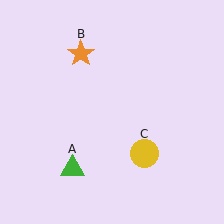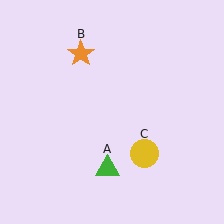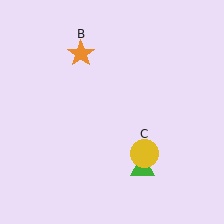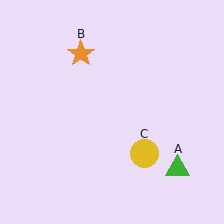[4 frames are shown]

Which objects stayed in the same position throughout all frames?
Orange star (object B) and yellow circle (object C) remained stationary.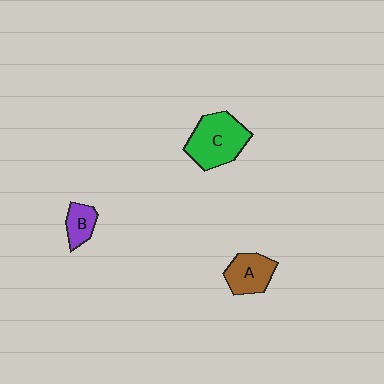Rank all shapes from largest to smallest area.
From largest to smallest: C (green), A (brown), B (purple).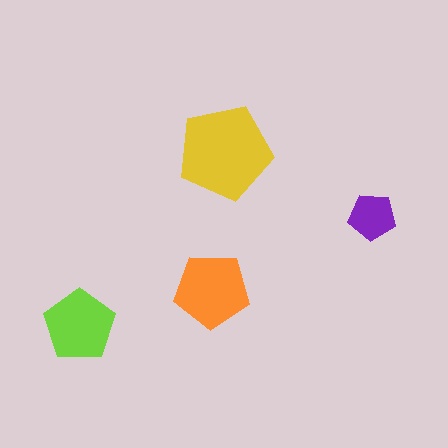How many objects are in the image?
There are 4 objects in the image.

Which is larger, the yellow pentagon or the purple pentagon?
The yellow one.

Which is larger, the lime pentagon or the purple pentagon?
The lime one.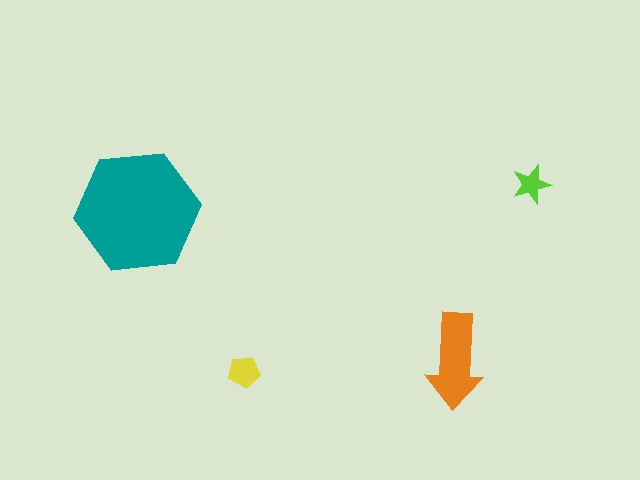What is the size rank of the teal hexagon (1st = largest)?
1st.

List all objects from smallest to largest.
The lime star, the yellow pentagon, the orange arrow, the teal hexagon.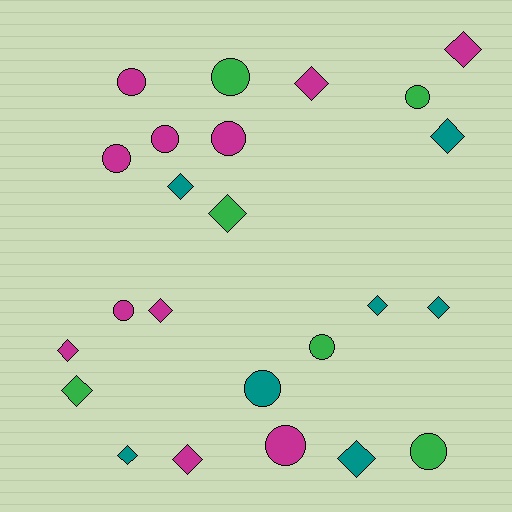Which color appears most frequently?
Magenta, with 11 objects.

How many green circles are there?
There are 4 green circles.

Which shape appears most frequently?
Diamond, with 13 objects.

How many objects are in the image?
There are 24 objects.